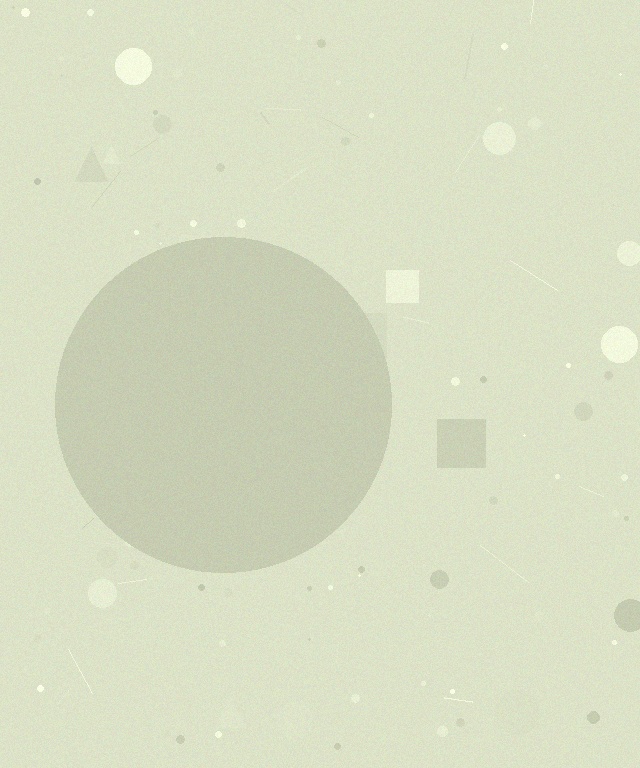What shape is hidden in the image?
A circle is hidden in the image.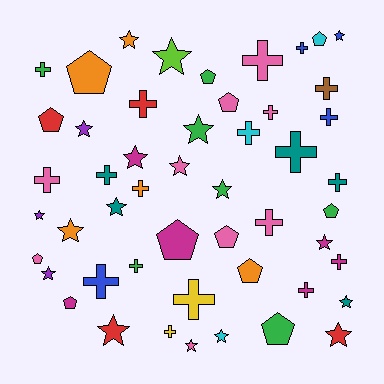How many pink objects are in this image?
There are 9 pink objects.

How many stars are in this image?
There are 18 stars.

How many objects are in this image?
There are 50 objects.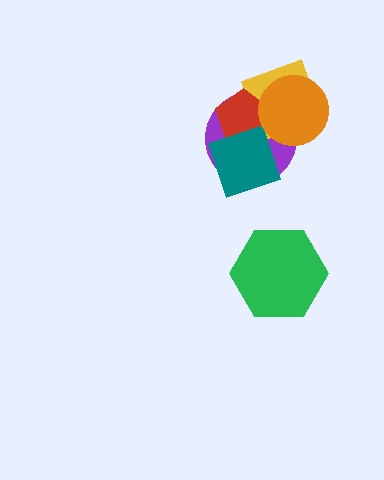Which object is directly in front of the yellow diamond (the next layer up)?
The red pentagon is directly in front of the yellow diamond.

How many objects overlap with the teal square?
2 objects overlap with the teal square.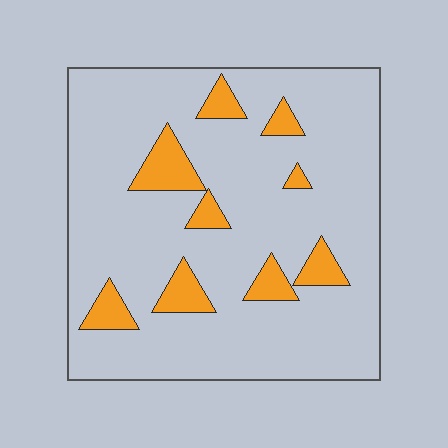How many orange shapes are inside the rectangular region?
9.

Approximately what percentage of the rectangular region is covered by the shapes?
Approximately 15%.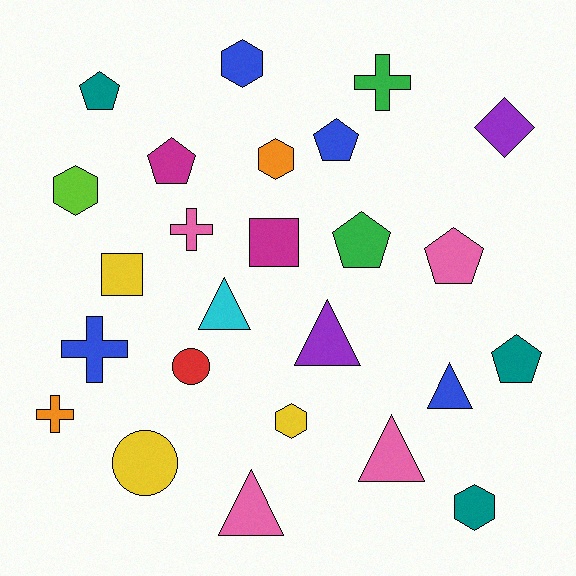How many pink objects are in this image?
There are 4 pink objects.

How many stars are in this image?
There are no stars.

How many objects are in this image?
There are 25 objects.